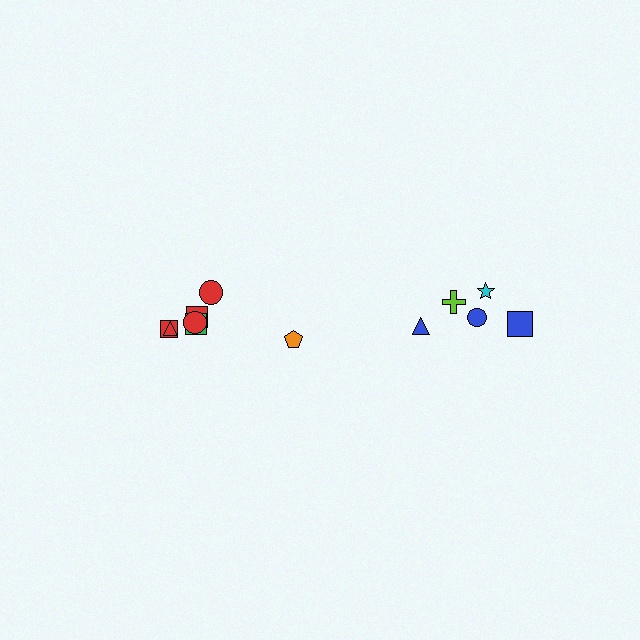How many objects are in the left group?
There are 7 objects.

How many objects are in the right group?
There are 5 objects.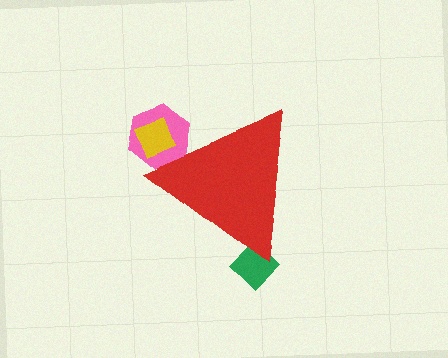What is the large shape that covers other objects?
A red triangle.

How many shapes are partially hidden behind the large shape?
3 shapes are partially hidden.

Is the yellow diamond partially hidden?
Yes, the yellow diamond is partially hidden behind the red triangle.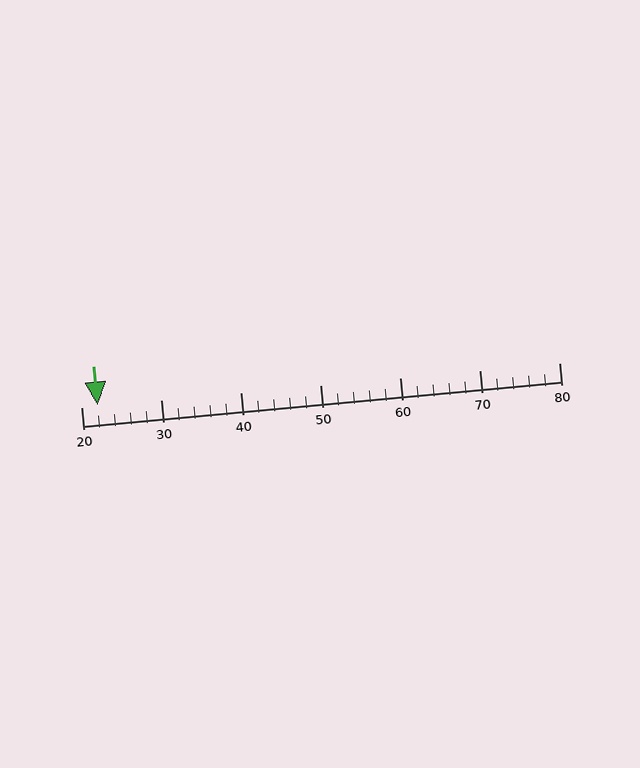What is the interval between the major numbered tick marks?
The major tick marks are spaced 10 units apart.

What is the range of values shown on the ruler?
The ruler shows values from 20 to 80.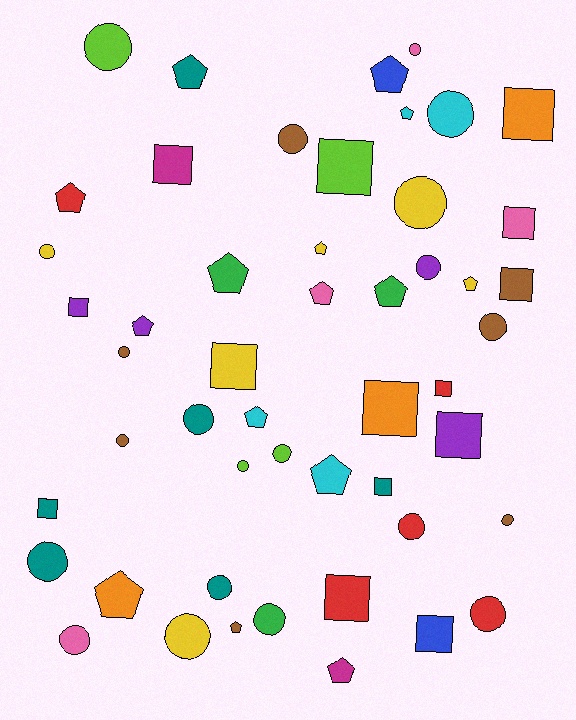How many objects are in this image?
There are 50 objects.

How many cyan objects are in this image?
There are 4 cyan objects.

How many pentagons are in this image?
There are 15 pentagons.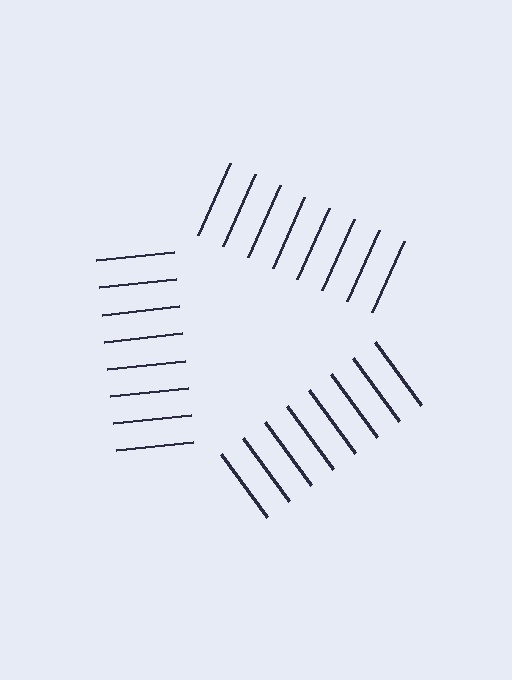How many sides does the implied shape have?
3 sides — the line-ends trace a triangle.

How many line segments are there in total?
24 — 8 along each of the 3 edges.